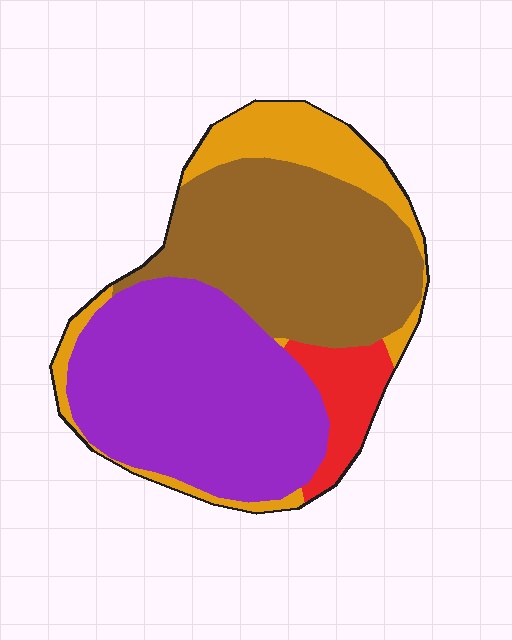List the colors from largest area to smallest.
From largest to smallest: purple, brown, orange, red.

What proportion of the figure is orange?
Orange covers about 15% of the figure.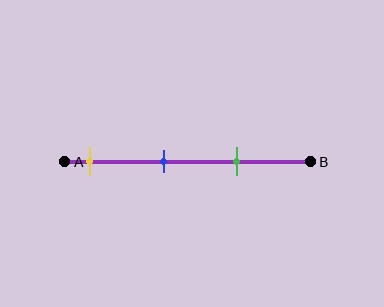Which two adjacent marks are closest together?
The blue and green marks are the closest adjacent pair.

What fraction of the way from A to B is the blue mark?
The blue mark is approximately 40% (0.4) of the way from A to B.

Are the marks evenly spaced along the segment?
Yes, the marks are approximately evenly spaced.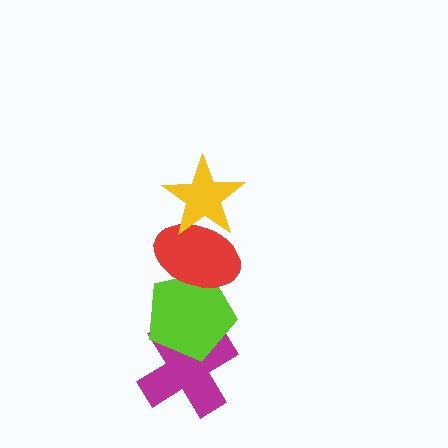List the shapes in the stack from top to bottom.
From top to bottom: the yellow star, the red ellipse, the lime pentagon, the magenta cross.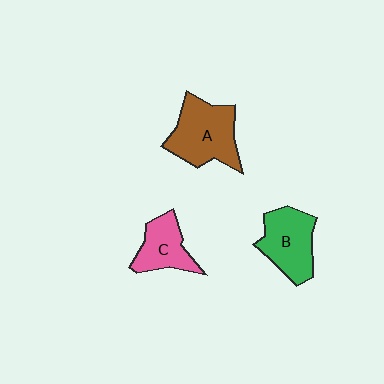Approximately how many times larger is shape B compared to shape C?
Approximately 1.3 times.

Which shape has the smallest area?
Shape C (pink).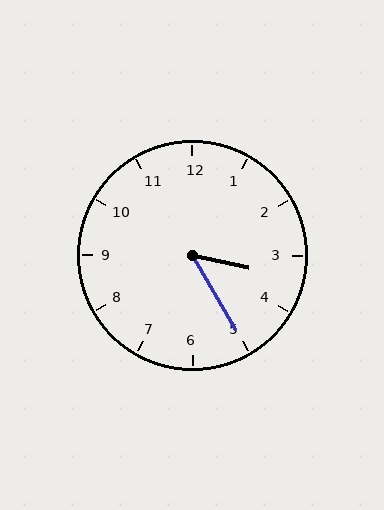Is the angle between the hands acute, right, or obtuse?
It is acute.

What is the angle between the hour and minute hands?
Approximately 48 degrees.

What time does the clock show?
3:25.